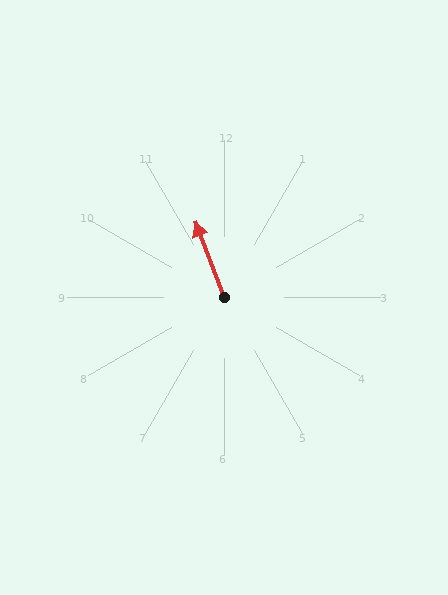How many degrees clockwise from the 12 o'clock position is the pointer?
Approximately 339 degrees.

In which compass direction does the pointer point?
North.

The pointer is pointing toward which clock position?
Roughly 11 o'clock.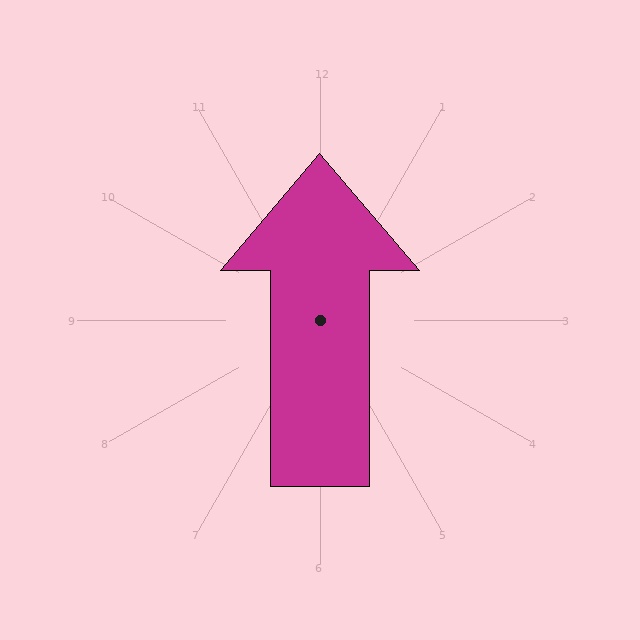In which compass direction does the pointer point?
North.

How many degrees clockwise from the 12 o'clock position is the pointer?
Approximately 360 degrees.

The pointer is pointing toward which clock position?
Roughly 12 o'clock.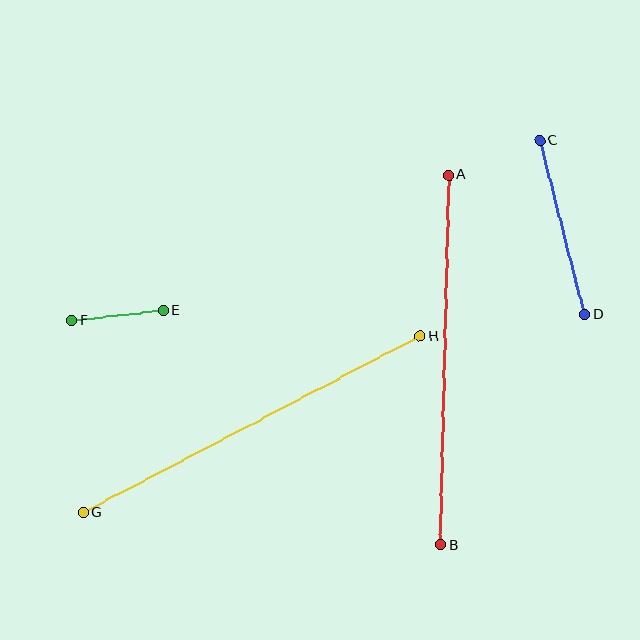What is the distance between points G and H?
The distance is approximately 380 pixels.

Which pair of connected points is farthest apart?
Points G and H are farthest apart.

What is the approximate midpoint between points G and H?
The midpoint is at approximately (252, 424) pixels.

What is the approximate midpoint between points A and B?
The midpoint is at approximately (444, 360) pixels.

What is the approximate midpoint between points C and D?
The midpoint is at approximately (562, 228) pixels.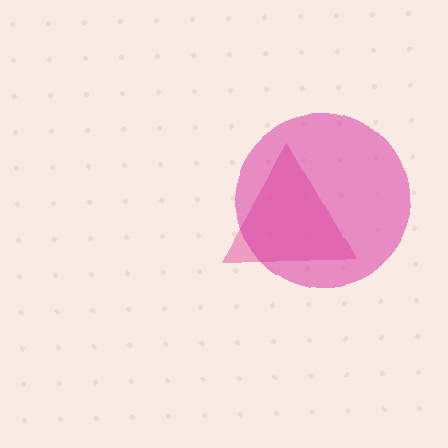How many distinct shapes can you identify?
There are 2 distinct shapes: a pink triangle, a magenta circle.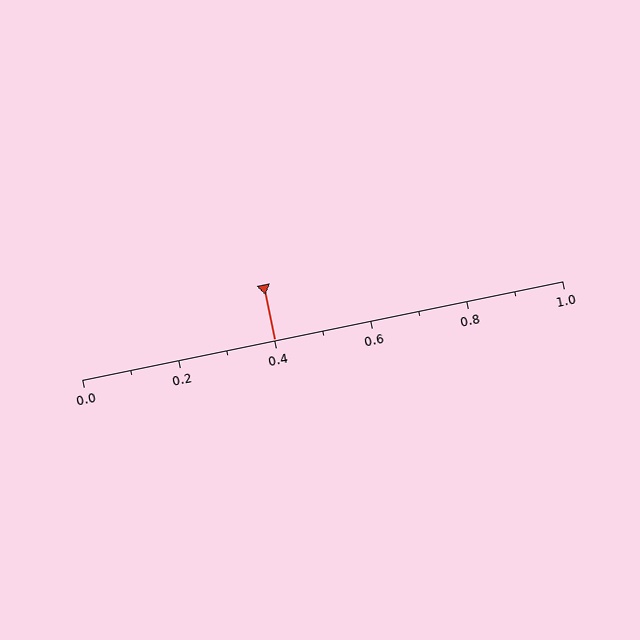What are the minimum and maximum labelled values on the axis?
The axis runs from 0.0 to 1.0.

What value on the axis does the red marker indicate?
The marker indicates approximately 0.4.